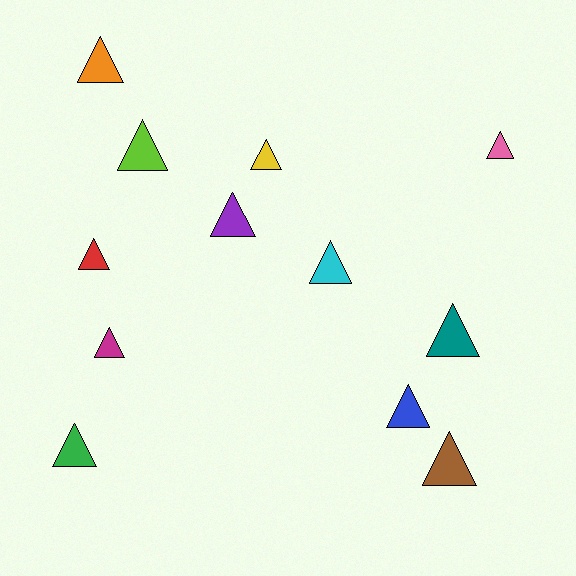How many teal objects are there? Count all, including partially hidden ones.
There is 1 teal object.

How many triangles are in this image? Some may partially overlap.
There are 12 triangles.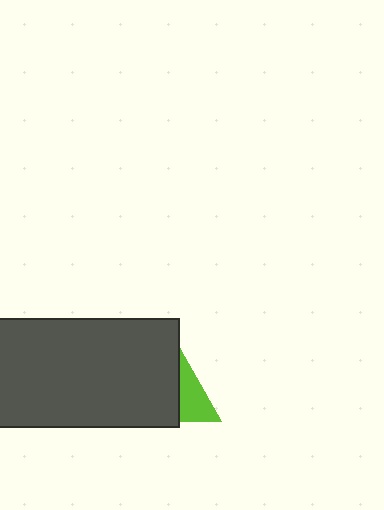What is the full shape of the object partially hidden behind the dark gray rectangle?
The partially hidden object is a lime triangle.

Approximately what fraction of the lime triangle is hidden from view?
Roughly 65% of the lime triangle is hidden behind the dark gray rectangle.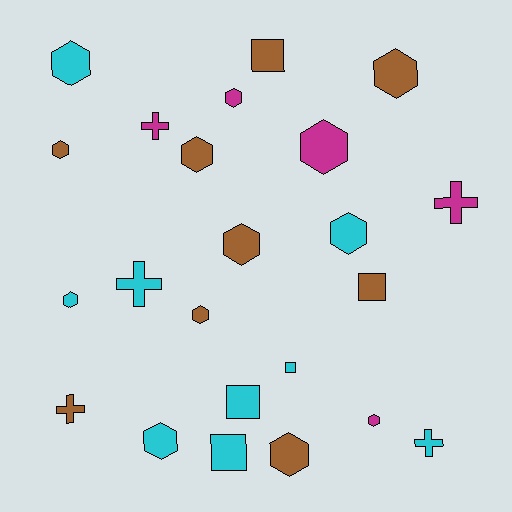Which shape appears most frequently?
Hexagon, with 13 objects.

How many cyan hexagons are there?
There are 4 cyan hexagons.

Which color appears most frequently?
Brown, with 9 objects.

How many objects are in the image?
There are 23 objects.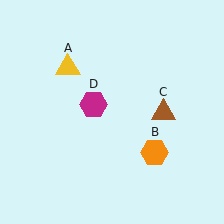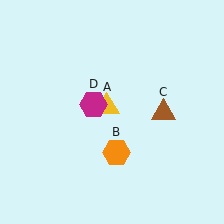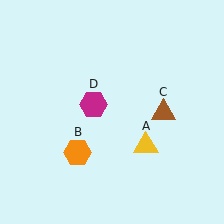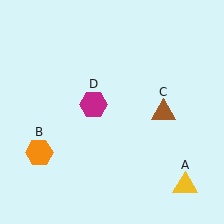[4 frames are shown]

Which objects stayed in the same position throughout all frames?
Brown triangle (object C) and magenta hexagon (object D) remained stationary.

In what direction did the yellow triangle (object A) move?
The yellow triangle (object A) moved down and to the right.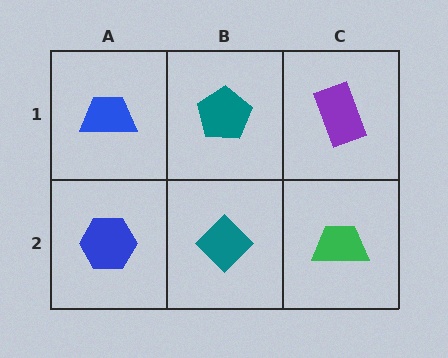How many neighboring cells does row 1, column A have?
2.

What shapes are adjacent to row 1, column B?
A teal diamond (row 2, column B), a blue trapezoid (row 1, column A), a purple rectangle (row 1, column C).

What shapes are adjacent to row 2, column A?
A blue trapezoid (row 1, column A), a teal diamond (row 2, column B).